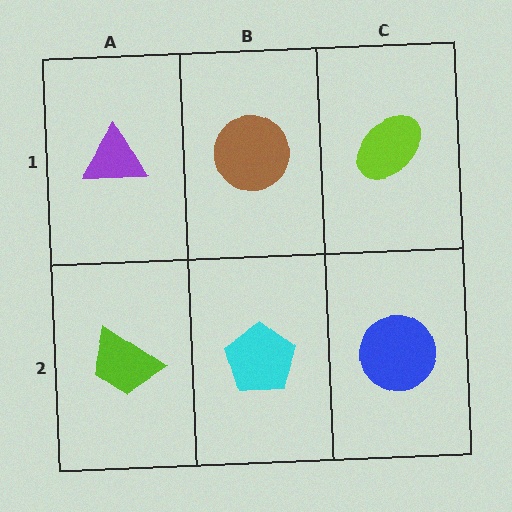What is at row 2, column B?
A cyan pentagon.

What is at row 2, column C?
A blue circle.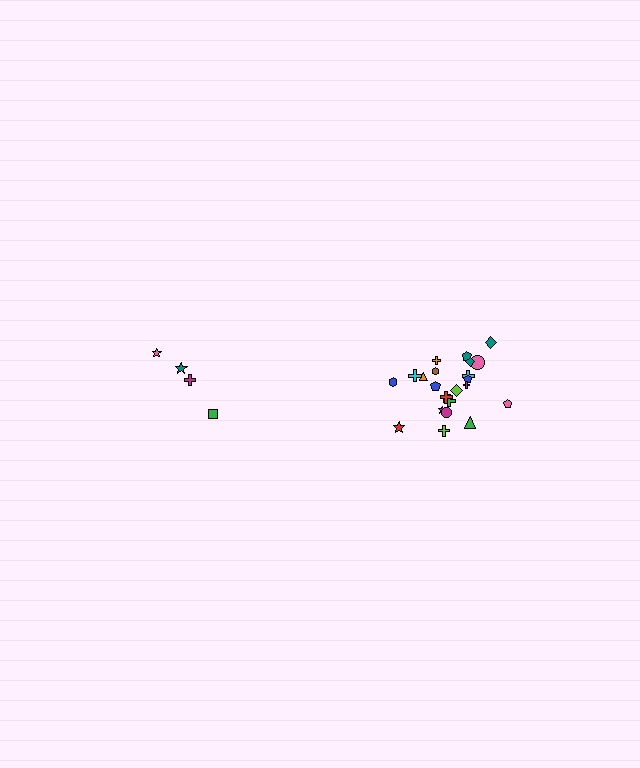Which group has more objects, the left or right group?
The right group.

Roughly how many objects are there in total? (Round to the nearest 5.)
Roughly 25 objects in total.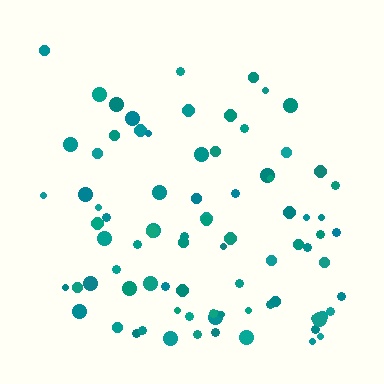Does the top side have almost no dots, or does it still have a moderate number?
Still a moderate number, just noticeably fewer than the bottom.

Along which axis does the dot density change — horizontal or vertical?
Vertical.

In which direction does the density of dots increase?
From top to bottom, with the bottom side densest.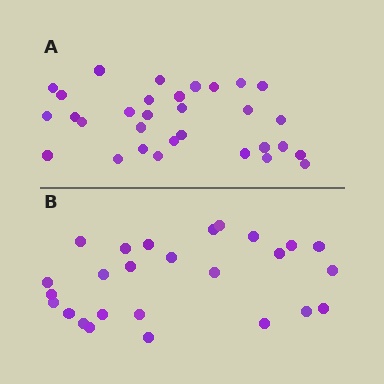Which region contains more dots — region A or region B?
Region A (the top region) has more dots.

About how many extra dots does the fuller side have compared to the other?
Region A has about 5 more dots than region B.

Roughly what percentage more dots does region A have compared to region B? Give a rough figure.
About 20% more.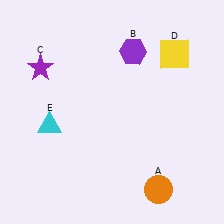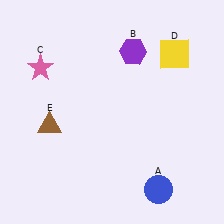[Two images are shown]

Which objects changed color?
A changed from orange to blue. C changed from purple to pink. E changed from cyan to brown.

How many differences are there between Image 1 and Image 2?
There are 3 differences between the two images.